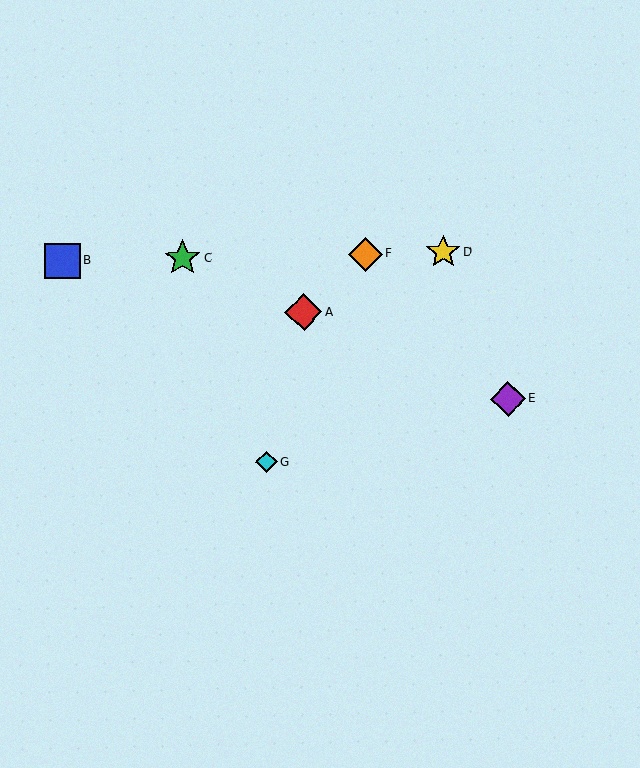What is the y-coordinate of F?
Object F is at y≈254.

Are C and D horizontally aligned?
Yes, both are at y≈258.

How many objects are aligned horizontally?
4 objects (B, C, D, F) are aligned horizontally.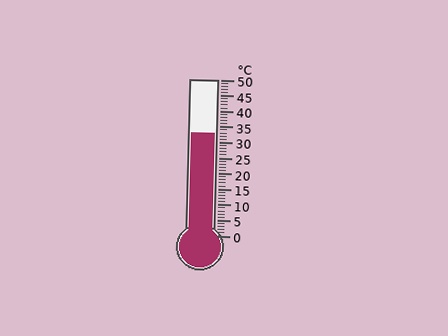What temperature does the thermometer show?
The thermometer shows approximately 33°C.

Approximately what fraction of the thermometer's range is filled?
The thermometer is filled to approximately 65% of its range.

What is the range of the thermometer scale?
The thermometer scale ranges from 0°C to 50°C.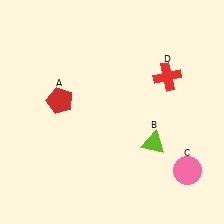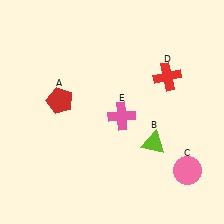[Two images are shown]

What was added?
A pink cross (E) was added in Image 2.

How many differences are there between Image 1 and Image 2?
There is 1 difference between the two images.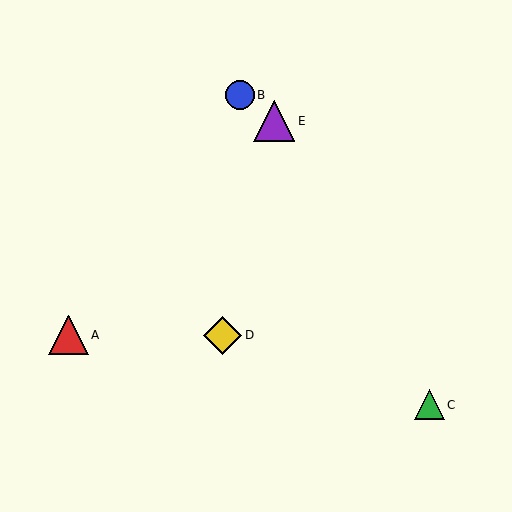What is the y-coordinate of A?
Object A is at y≈335.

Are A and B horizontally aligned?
No, A is at y≈335 and B is at y≈95.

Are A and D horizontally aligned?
Yes, both are at y≈335.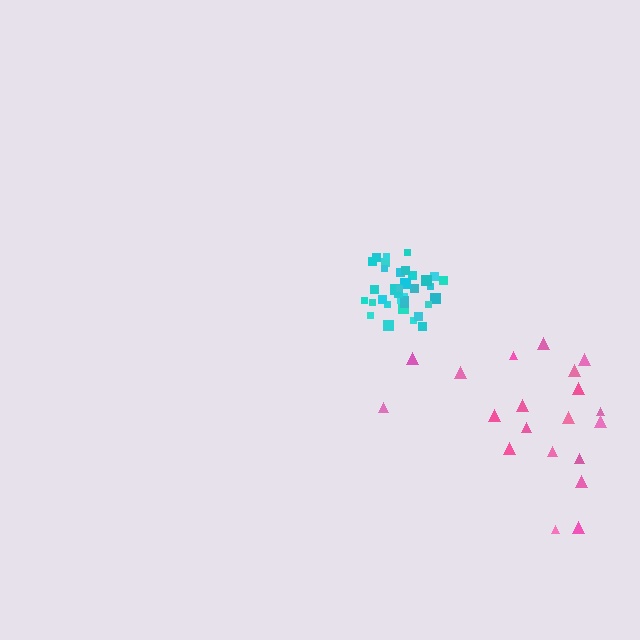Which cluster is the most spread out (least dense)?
Pink.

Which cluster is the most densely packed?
Cyan.